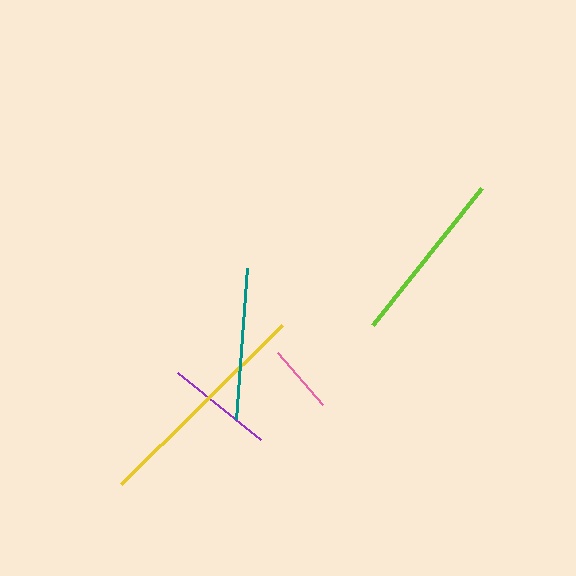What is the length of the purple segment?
The purple segment is approximately 107 pixels long.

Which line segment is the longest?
The yellow line is the longest at approximately 226 pixels.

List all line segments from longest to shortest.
From longest to shortest: yellow, lime, teal, purple, pink.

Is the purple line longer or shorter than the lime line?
The lime line is longer than the purple line.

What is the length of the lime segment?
The lime segment is approximately 175 pixels long.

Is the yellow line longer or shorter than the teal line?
The yellow line is longer than the teal line.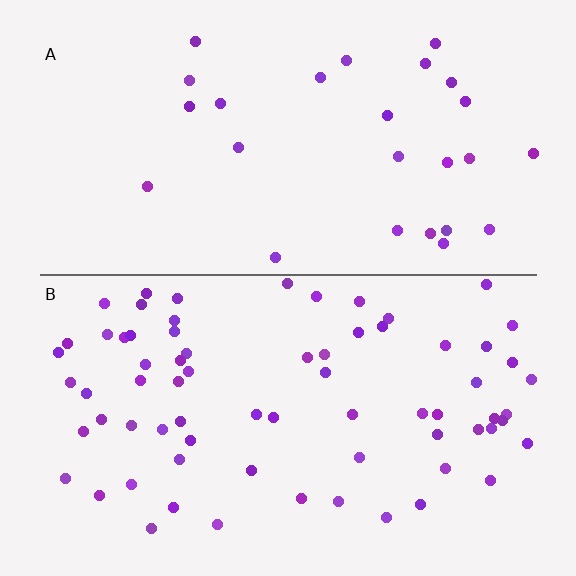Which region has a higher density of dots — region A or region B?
B (the bottom).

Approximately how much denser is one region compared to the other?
Approximately 2.6× — region B over region A.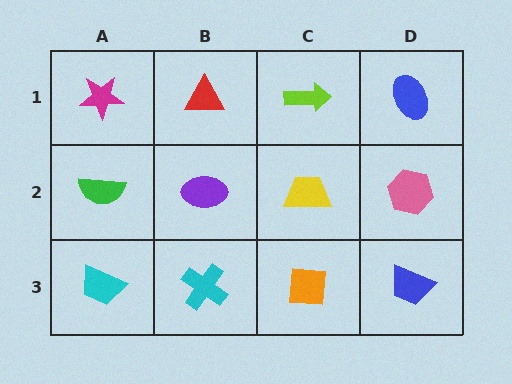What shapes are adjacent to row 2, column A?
A magenta star (row 1, column A), a cyan trapezoid (row 3, column A), a purple ellipse (row 2, column B).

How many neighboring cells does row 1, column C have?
3.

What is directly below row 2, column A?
A cyan trapezoid.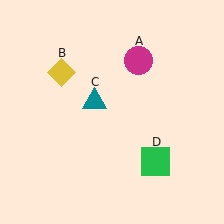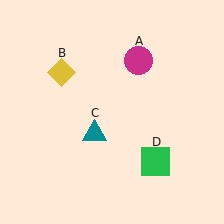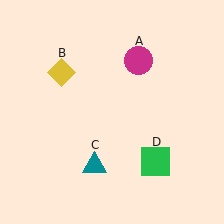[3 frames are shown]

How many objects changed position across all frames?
1 object changed position: teal triangle (object C).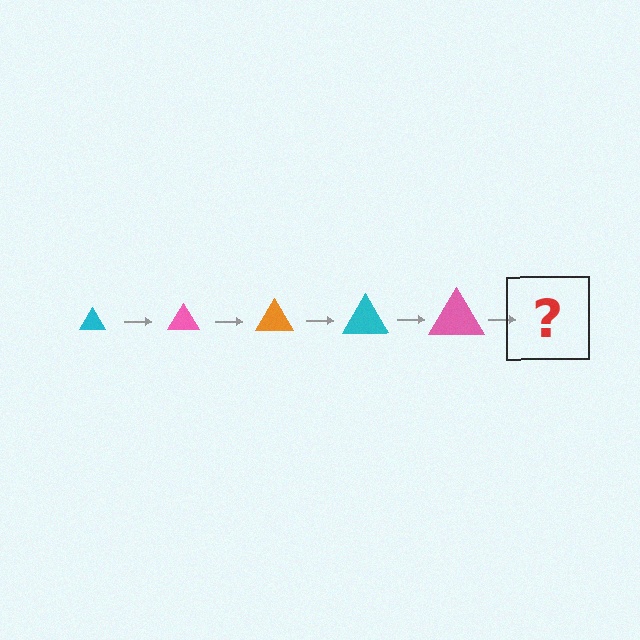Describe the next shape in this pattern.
It should be an orange triangle, larger than the previous one.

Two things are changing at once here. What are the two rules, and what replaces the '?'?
The two rules are that the triangle grows larger each step and the color cycles through cyan, pink, and orange. The '?' should be an orange triangle, larger than the previous one.